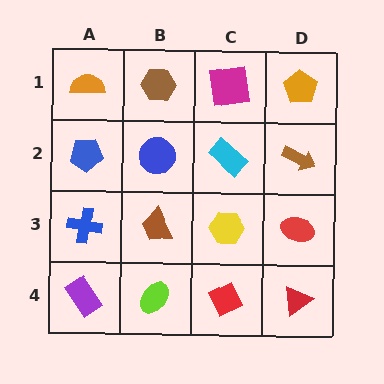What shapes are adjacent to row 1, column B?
A blue circle (row 2, column B), an orange semicircle (row 1, column A), a magenta square (row 1, column C).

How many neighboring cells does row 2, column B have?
4.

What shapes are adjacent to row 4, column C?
A yellow hexagon (row 3, column C), a lime ellipse (row 4, column B), a red triangle (row 4, column D).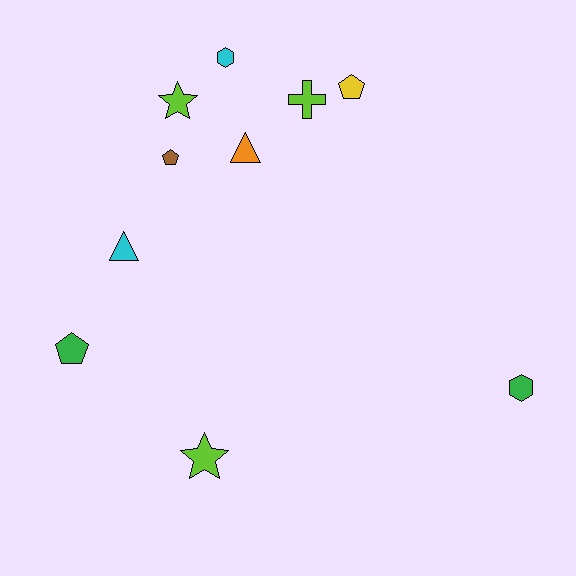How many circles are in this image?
There are no circles.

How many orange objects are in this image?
There is 1 orange object.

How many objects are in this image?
There are 10 objects.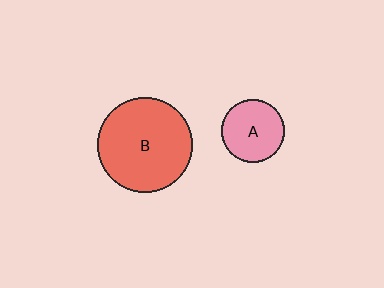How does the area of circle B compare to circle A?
Approximately 2.3 times.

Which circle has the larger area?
Circle B (red).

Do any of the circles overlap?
No, none of the circles overlap.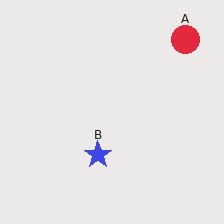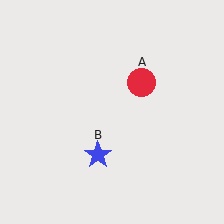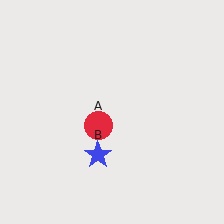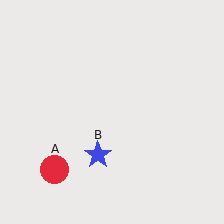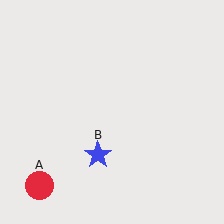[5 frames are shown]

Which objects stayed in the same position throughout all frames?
Blue star (object B) remained stationary.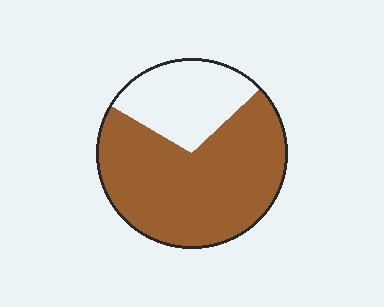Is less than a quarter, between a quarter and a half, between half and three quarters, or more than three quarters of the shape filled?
Between half and three quarters.